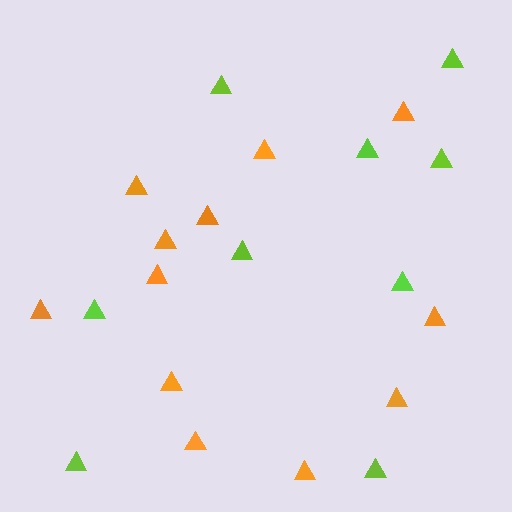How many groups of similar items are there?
There are 2 groups: one group of orange triangles (12) and one group of lime triangles (9).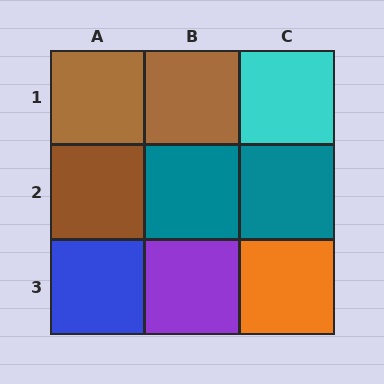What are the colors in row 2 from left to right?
Brown, teal, teal.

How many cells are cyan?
1 cell is cyan.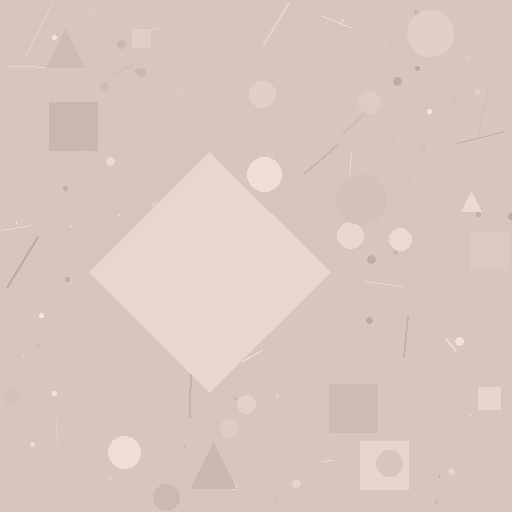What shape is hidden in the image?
A diamond is hidden in the image.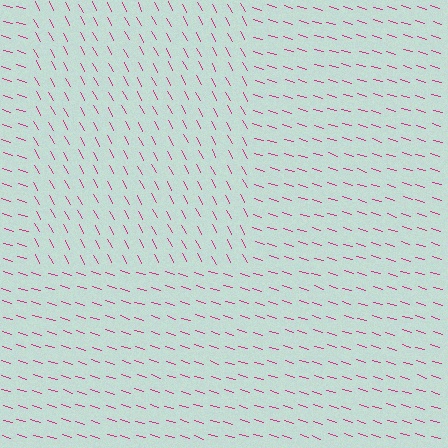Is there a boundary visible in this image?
Yes, there is a texture boundary formed by a change in line orientation.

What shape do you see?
I see a rectangle.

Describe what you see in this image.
The image is filled with small magenta line segments. A rectangle region in the image has lines oriented differently from the surrounding lines, creating a visible texture boundary.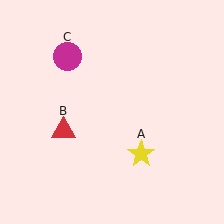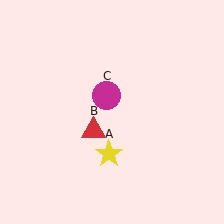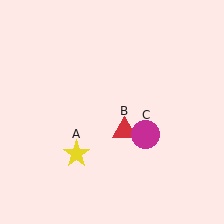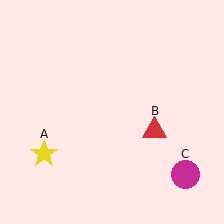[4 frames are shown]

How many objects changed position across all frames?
3 objects changed position: yellow star (object A), red triangle (object B), magenta circle (object C).